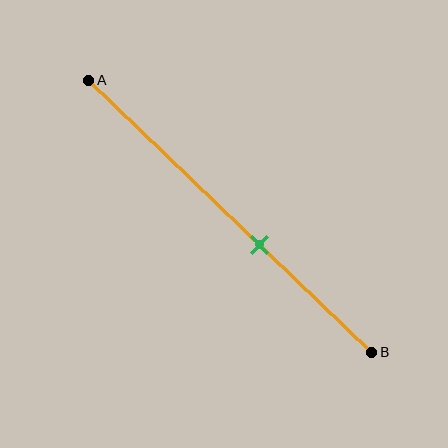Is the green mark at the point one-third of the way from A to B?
No, the mark is at about 60% from A, not at the 33% one-third point.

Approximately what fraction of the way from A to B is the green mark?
The green mark is approximately 60% of the way from A to B.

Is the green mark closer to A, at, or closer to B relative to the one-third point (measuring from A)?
The green mark is closer to point B than the one-third point of segment AB.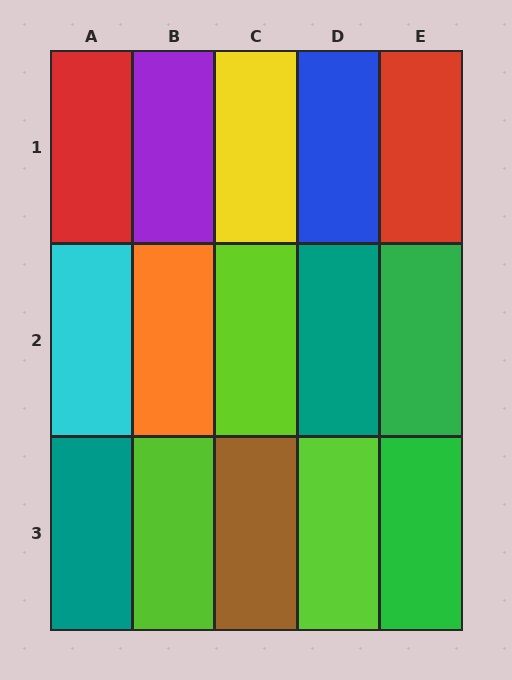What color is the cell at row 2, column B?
Orange.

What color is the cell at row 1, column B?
Purple.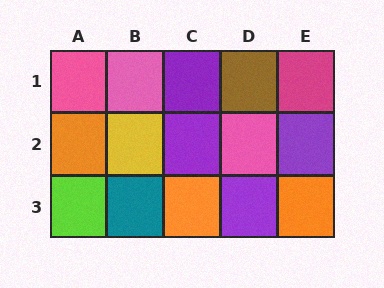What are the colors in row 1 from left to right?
Pink, pink, purple, brown, magenta.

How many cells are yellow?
1 cell is yellow.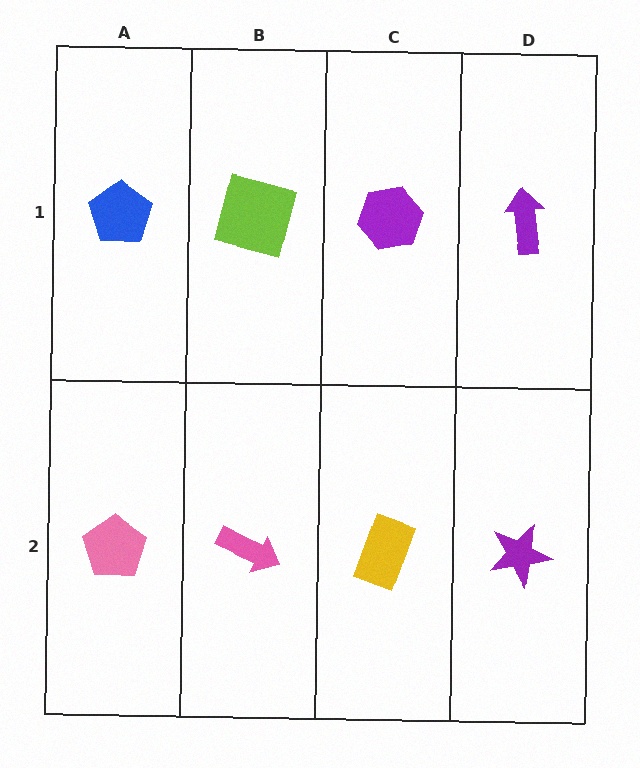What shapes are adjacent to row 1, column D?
A purple star (row 2, column D), a purple hexagon (row 1, column C).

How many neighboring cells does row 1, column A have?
2.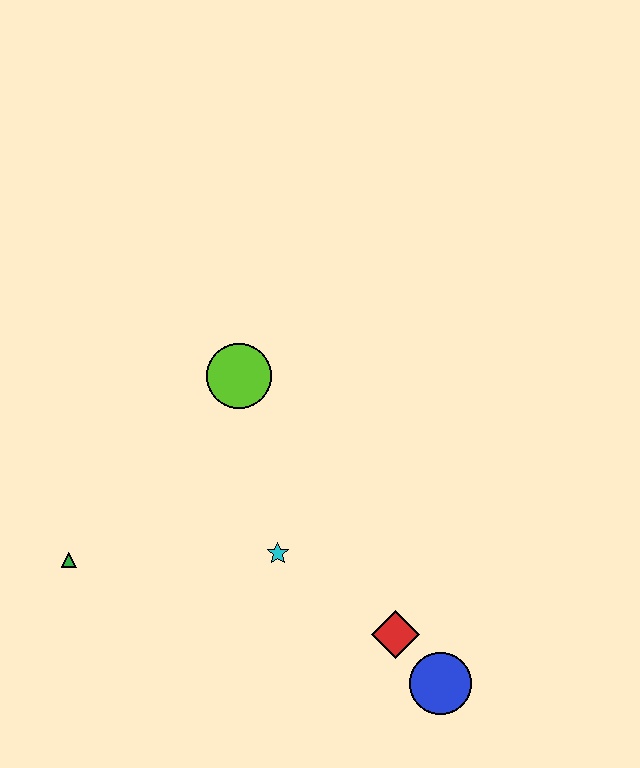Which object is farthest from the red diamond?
The green triangle is farthest from the red diamond.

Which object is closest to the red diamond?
The blue circle is closest to the red diamond.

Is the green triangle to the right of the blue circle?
No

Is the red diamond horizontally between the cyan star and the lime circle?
No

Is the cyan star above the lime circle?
No